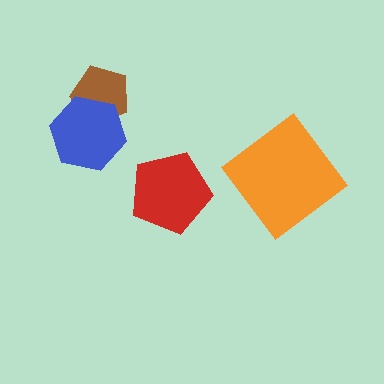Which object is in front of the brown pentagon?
The blue hexagon is in front of the brown pentagon.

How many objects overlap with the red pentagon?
0 objects overlap with the red pentagon.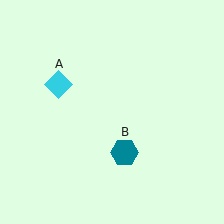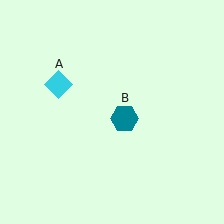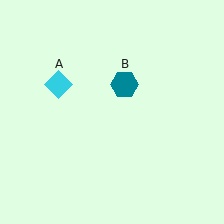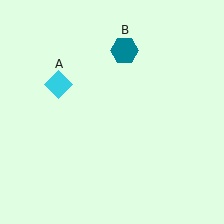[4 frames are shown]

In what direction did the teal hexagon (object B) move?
The teal hexagon (object B) moved up.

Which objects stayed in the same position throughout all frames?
Cyan diamond (object A) remained stationary.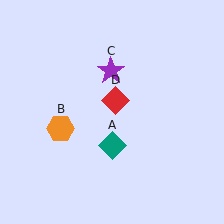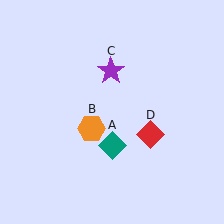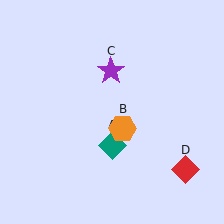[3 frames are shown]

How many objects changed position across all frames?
2 objects changed position: orange hexagon (object B), red diamond (object D).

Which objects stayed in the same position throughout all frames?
Teal diamond (object A) and purple star (object C) remained stationary.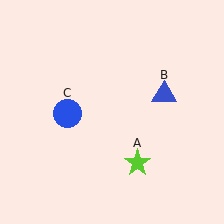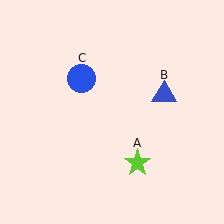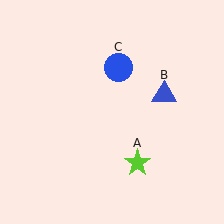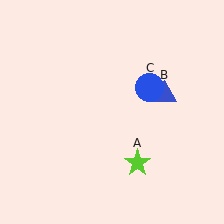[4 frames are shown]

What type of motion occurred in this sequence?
The blue circle (object C) rotated clockwise around the center of the scene.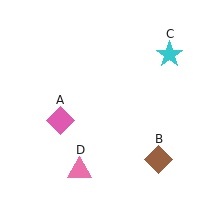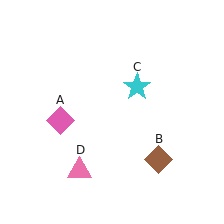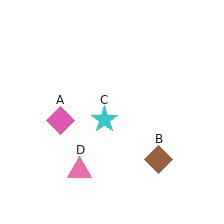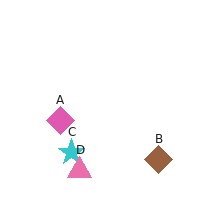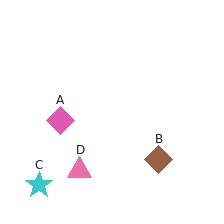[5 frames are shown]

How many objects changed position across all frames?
1 object changed position: cyan star (object C).